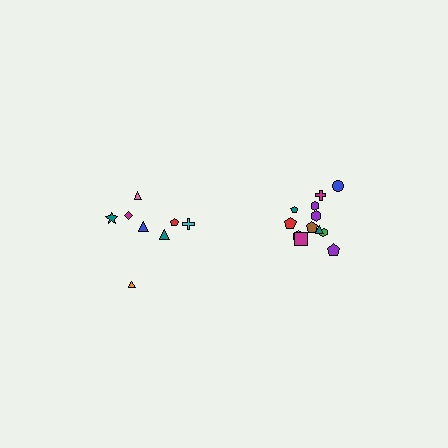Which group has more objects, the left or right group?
The right group.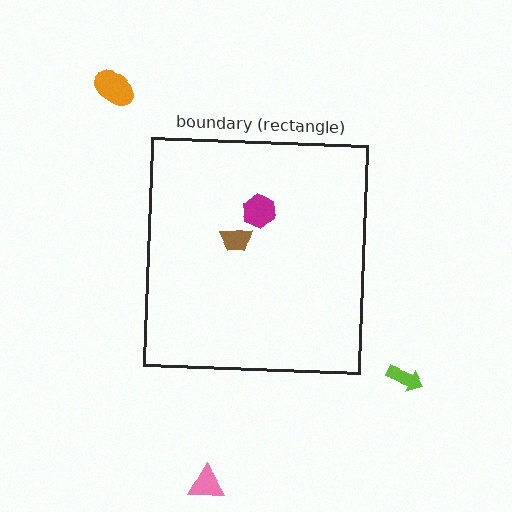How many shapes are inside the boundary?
2 inside, 3 outside.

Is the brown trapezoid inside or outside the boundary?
Inside.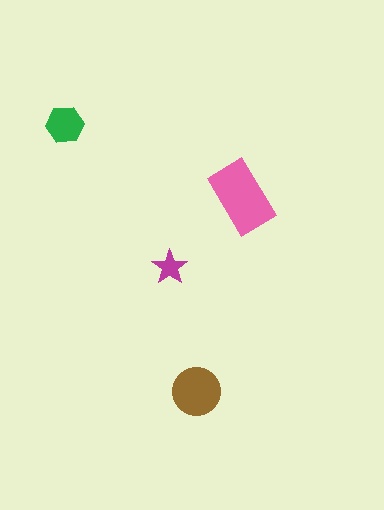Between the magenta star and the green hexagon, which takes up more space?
The green hexagon.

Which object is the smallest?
The magenta star.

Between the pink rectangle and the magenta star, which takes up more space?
The pink rectangle.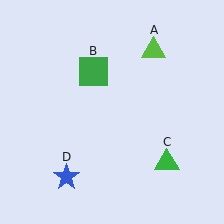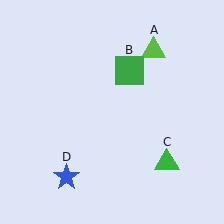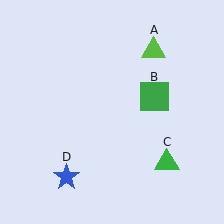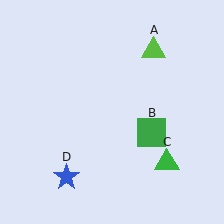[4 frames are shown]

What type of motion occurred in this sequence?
The green square (object B) rotated clockwise around the center of the scene.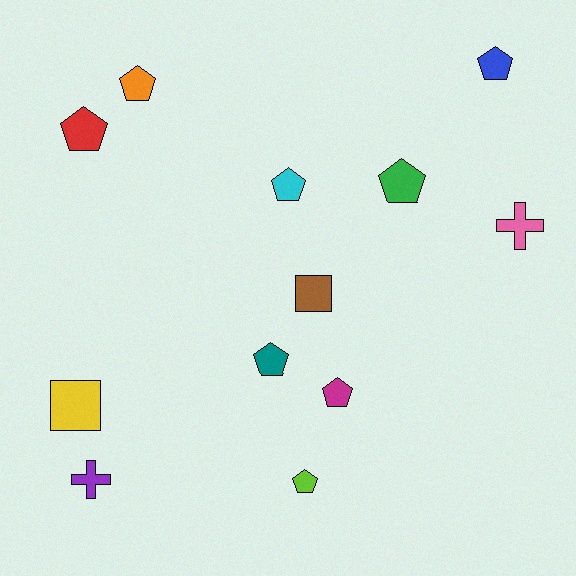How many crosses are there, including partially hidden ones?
There are 2 crosses.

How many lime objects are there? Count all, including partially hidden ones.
There is 1 lime object.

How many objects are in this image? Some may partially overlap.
There are 12 objects.